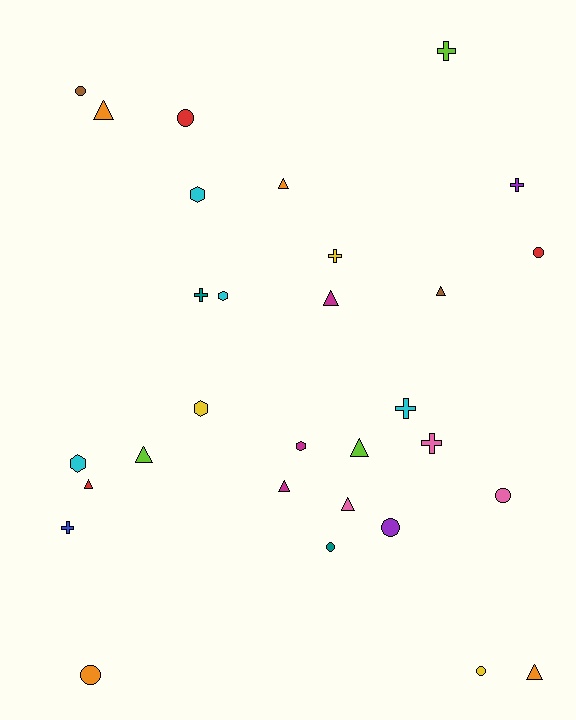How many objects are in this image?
There are 30 objects.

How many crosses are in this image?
There are 7 crosses.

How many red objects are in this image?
There are 3 red objects.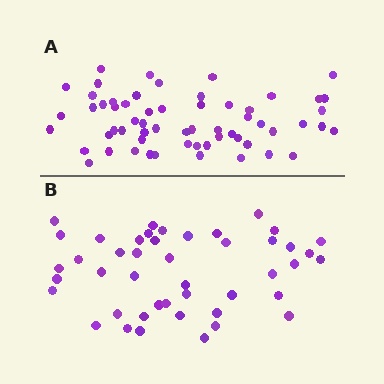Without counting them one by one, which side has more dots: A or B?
Region A (the top region) has more dots.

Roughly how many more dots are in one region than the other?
Region A has approximately 15 more dots than region B.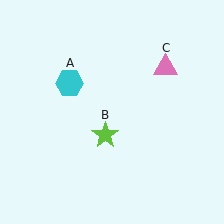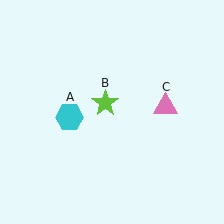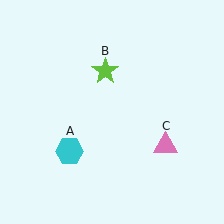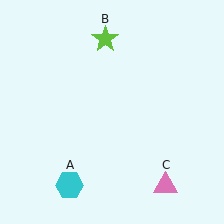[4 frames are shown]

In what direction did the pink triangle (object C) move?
The pink triangle (object C) moved down.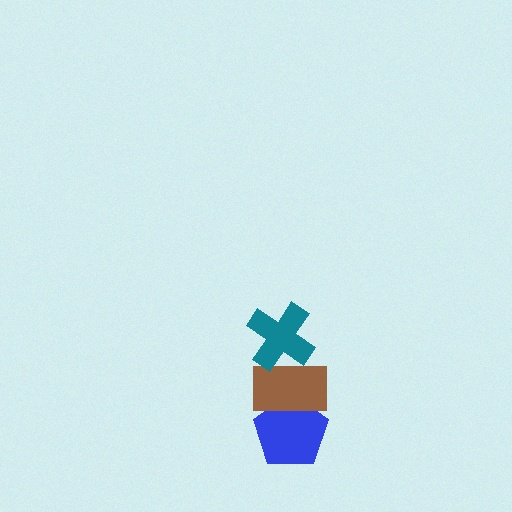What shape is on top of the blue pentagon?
The brown rectangle is on top of the blue pentagon.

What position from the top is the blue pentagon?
The blue pentagon is 3rd from the top.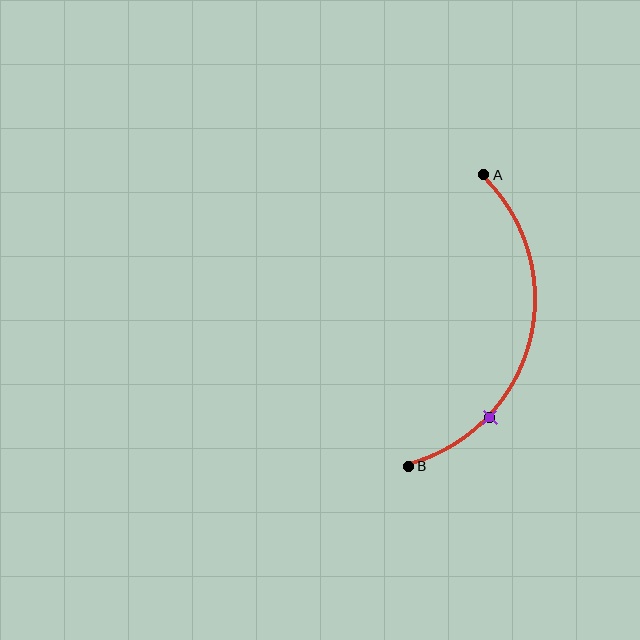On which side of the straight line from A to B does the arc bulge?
The arc bulges to the right of the straight line connecting A and B.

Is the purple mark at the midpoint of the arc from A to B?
No. The purple mark lies on the arc but is closer to endpoint B. The arc midpoint would be at the point on the curve equidistant along the arc from both A and B.